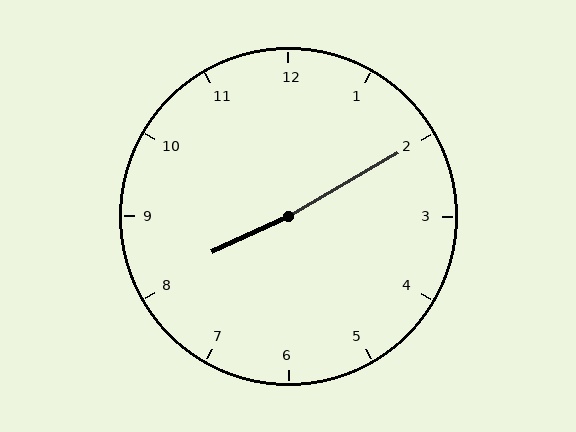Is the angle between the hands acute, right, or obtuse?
It is obtuse.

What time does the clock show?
8:10.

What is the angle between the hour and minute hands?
Approximately 175 degrees.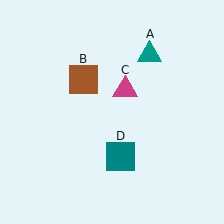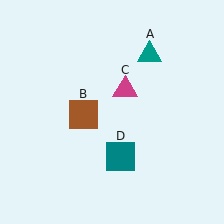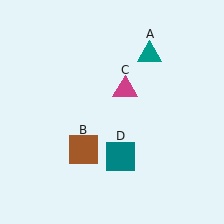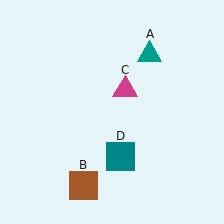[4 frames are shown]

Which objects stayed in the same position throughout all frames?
Teal triangle (object A) and magenta triangle (object C) and teal square (object D) remained stationary.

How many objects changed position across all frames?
1 object changed position: brown square (object B).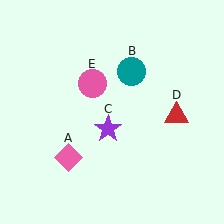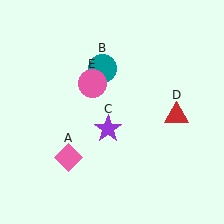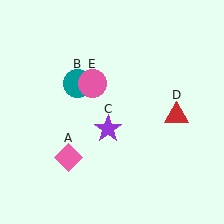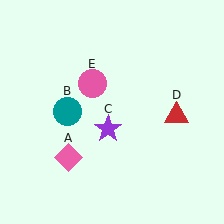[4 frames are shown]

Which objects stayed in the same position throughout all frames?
Pink diamond (object A) and purple star (object C) and red triangle (object D) and pink circle (object E) remained stationary.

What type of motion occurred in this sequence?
The teal circle (object B) rotated counterclockwise around the center of the scene.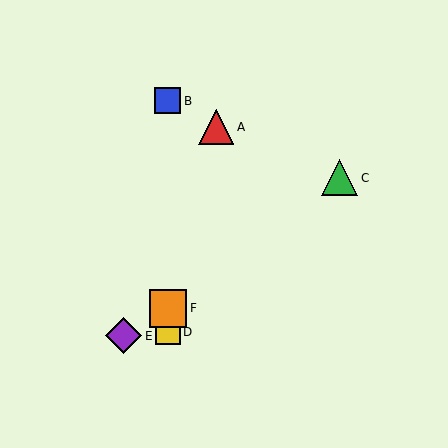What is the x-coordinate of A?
Object A is at x≈216.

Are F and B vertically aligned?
Yes, both are at x≈168.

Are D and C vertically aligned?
No, D is at x≈168 and C is at x≈340.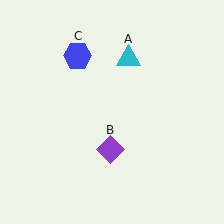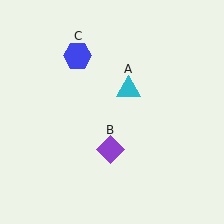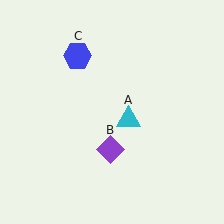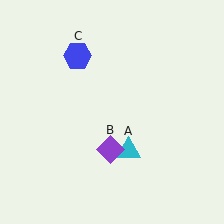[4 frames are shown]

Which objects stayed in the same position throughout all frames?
Purple diamond (object B) and blue hexagon (object C) remained stationary.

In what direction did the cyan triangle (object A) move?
The cyan triangle (object A) moved down.